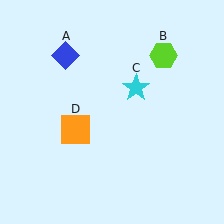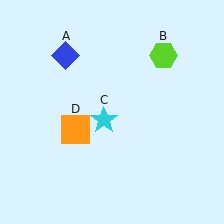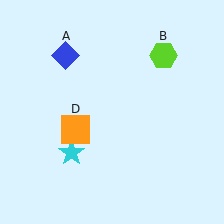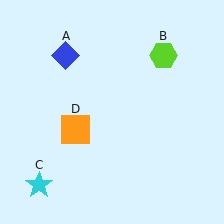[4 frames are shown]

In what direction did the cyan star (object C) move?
The cyan star (object C) moved down and to the left.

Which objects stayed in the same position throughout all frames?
Blue diamond (object A) and lime hexagon (object B) and orange square (object D) remained stationary.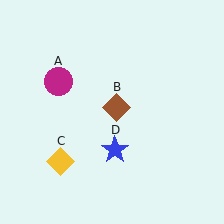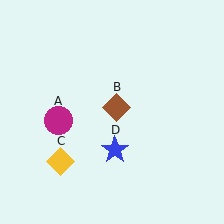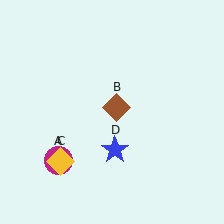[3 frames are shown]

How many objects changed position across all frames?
1 object changed position: magenta circle (object A).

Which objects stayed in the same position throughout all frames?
Brown diamond (object B) and yellow diamond (object C) and blue star (object D) remained stationary.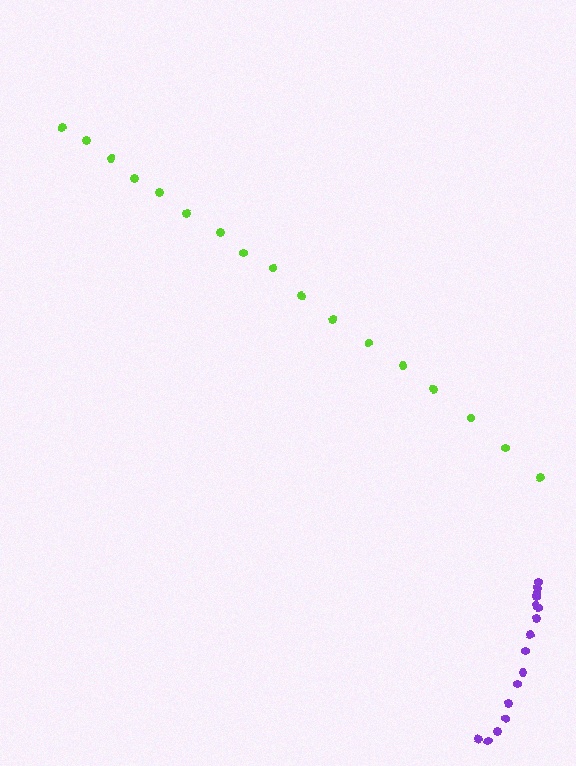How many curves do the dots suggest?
There are 2 distinct paths.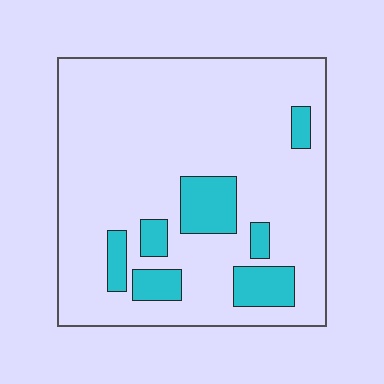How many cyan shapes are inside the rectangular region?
7.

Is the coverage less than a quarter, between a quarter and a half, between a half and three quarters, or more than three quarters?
Less than a quarter.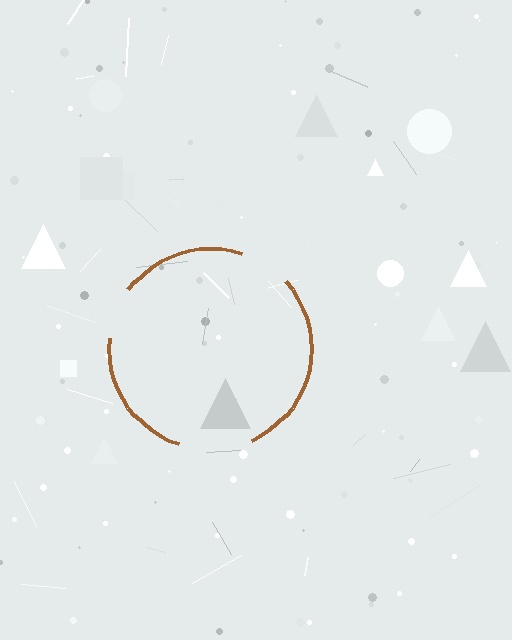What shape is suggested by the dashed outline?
The dashed outline suggests a circle.